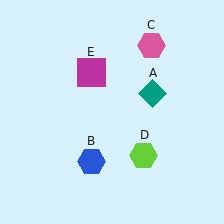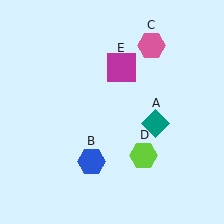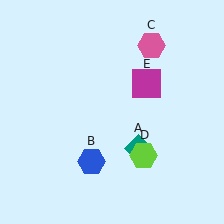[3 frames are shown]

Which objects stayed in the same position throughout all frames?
Blue hexagon (object B) and pink hexagon (object C) and lime hexagon (object D) remained stationary.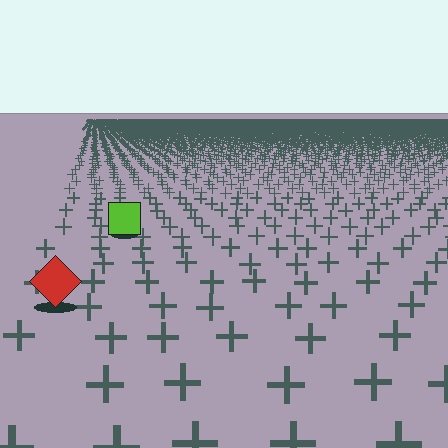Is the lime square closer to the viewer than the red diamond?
No. The red diamond is closer — you can tell from the texture gradient: the ground texture is coarser near it.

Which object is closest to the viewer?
The red diamond is closest. The texture marks near it are larger and more spread out.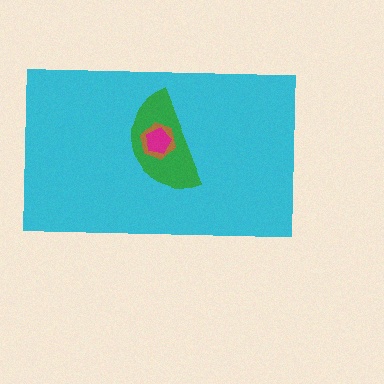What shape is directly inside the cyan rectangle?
The green semicircle.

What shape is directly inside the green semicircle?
The brown hexagon.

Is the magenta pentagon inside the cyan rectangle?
Yes.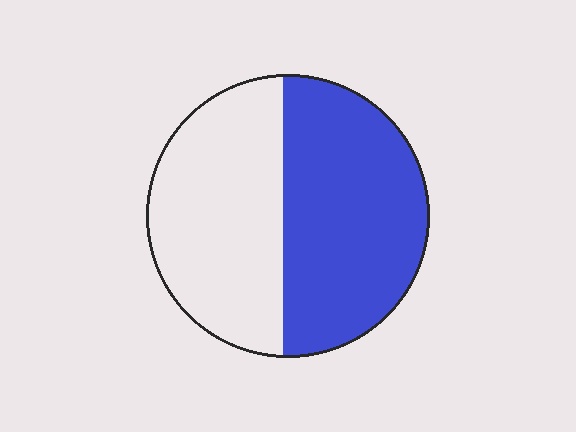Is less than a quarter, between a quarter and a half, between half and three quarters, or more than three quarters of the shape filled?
Between half and three quarters.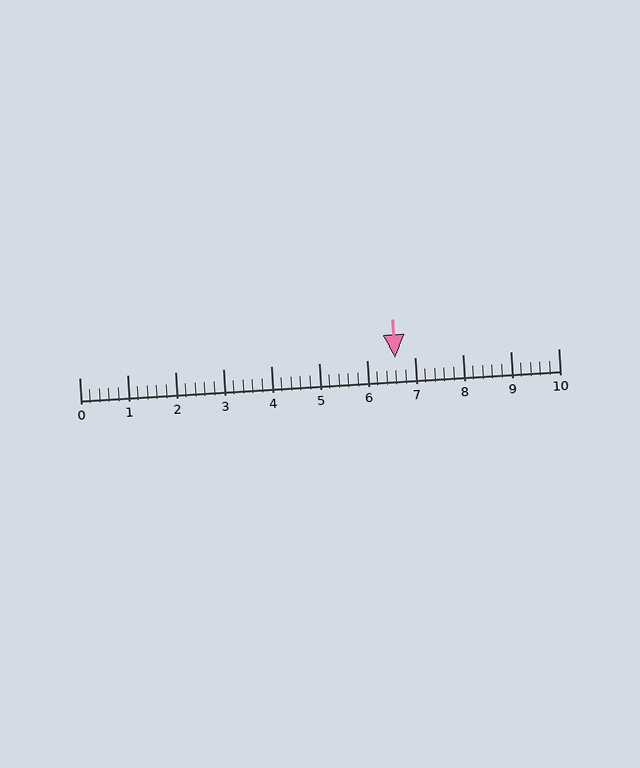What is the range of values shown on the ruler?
The ruler shows values from 0 to 10.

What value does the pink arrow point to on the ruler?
The pink arrow points to approximately 6.6.